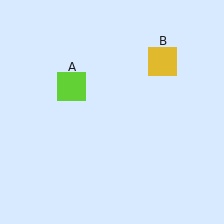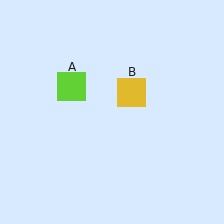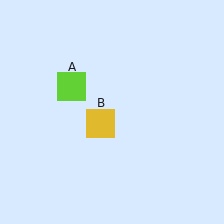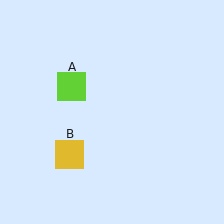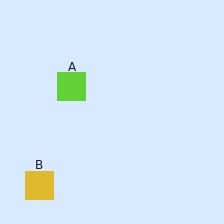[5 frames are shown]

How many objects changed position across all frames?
1 object changed position: yellow square (object B).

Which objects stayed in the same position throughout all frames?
Lime square (object A) remained stationary.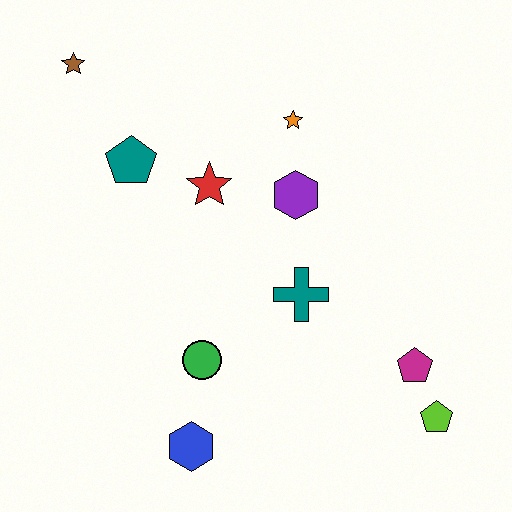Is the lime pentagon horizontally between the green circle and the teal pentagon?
No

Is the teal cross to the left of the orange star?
No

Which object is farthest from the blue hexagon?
The brown star is farthest from the blue hexagon.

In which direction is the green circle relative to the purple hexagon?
The green circle is below the purple hexagon.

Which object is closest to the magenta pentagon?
The lime pentagon is closest to the magenta pentagon.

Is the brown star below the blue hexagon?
No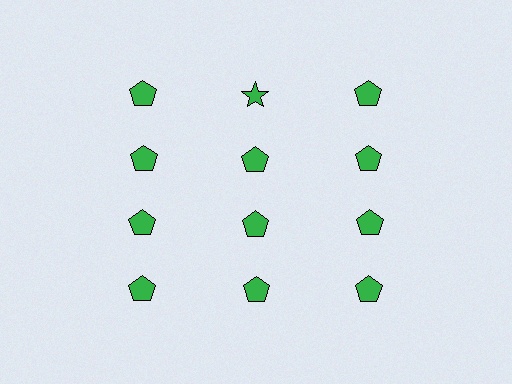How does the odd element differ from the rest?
It has a different shape: star instead of pentagon.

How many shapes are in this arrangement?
There are 12 shapes arranged in a grid pattern.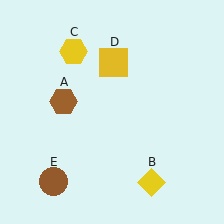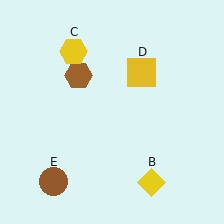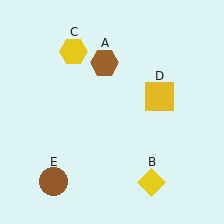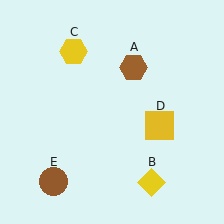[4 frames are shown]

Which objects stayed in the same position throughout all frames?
Yellow diamond (object B) and yellow hexagon (object C) and brown circle (object E) remained stationary.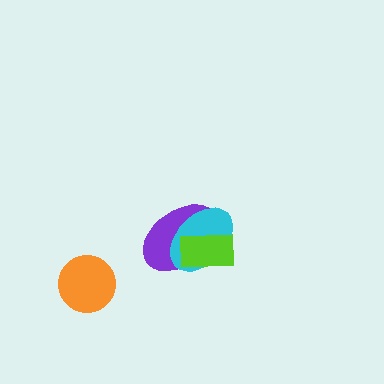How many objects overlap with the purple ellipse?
2 objects overlap with the purple ellipse.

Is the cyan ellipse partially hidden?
Yes, it is partially covered by another shape.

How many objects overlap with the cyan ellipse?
2 objects overlap with the cyan ellipse.